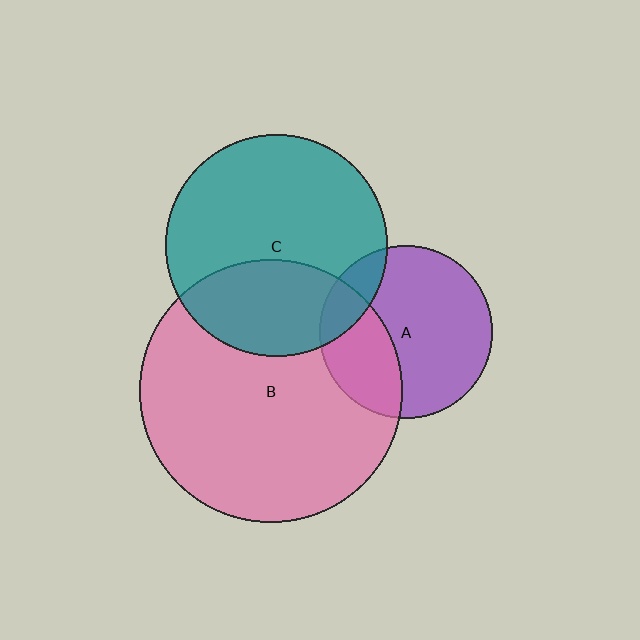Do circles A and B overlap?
Yes.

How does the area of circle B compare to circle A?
Approximately 2.3 times.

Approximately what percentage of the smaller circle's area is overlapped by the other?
Approximately 30%.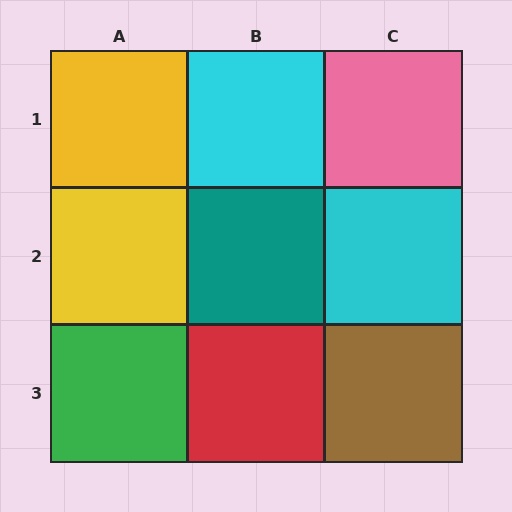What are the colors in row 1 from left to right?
Yellow, cyan, pink.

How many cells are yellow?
2 cells are yellow.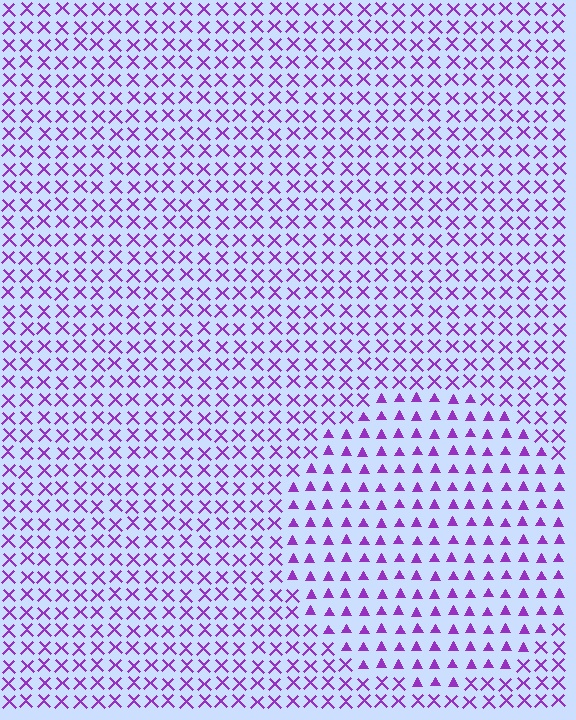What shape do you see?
I see a circle.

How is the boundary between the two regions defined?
The boundary is defined by a change in element shape: triangles inside vs. X marks outside. All elements share the same color and spacing.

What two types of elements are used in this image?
The image uses triangles inside the circle region and X marks outside it.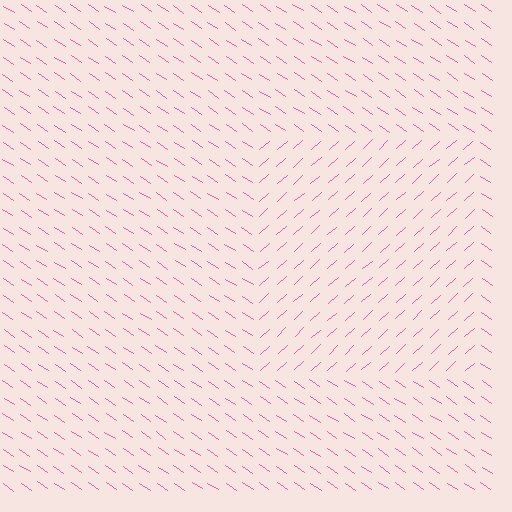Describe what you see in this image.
The image is filled with small pink line segments. A rectangle region in the image has lines oriented differently from the surrounding lines, creating a visible texture boundary.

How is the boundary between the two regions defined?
The boundary is defined purely by a change in line orientation (approximately 75 degrees difference). All lines are the same color and thickness.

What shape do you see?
I see a rectangle.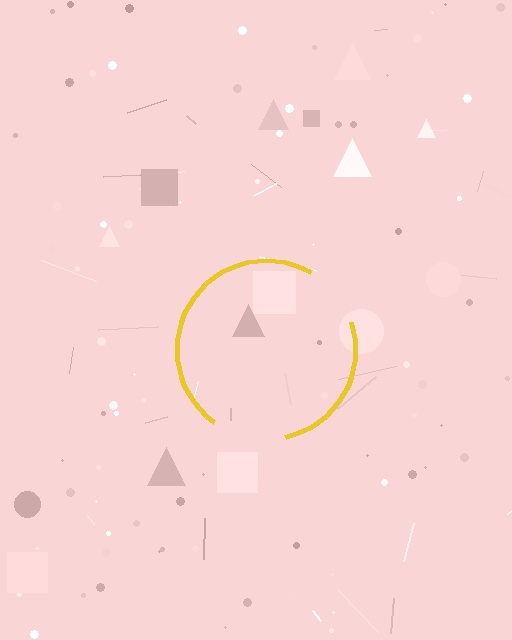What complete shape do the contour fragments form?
The contour fragments form a circle.